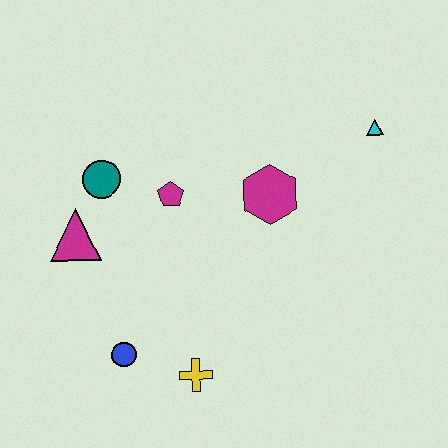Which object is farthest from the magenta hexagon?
The blue circle is farthest from the magenta hexagon.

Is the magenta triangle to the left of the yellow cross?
Yes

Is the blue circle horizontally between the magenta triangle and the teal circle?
No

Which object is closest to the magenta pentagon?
The teal circle is closest to the magenta pentagon.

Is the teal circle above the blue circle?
Yes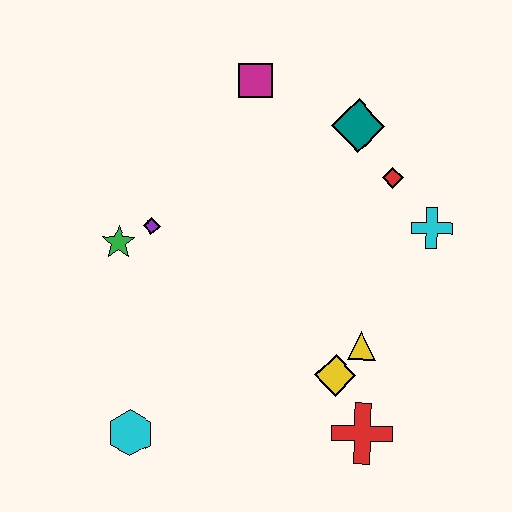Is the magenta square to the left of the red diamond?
Yes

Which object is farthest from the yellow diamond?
The magenta square is farthest from the yellow diamond.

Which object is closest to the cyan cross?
The red diamond is closest to the cyan cross.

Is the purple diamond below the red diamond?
Yes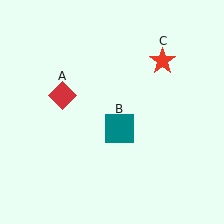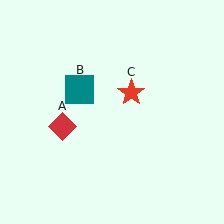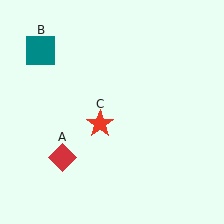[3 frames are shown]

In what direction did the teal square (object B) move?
The teal square (object B) moved up and to the left.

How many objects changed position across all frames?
3 objects changed position: red diamond (object A), teal square (object B), red star (object C).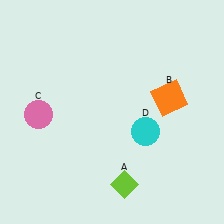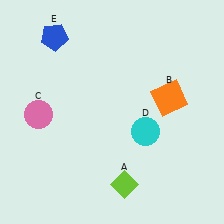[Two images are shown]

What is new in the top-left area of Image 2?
A blue pentagon (E) was added in the top-left area of Image 2.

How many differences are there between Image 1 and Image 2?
There is 1 difference between the two images.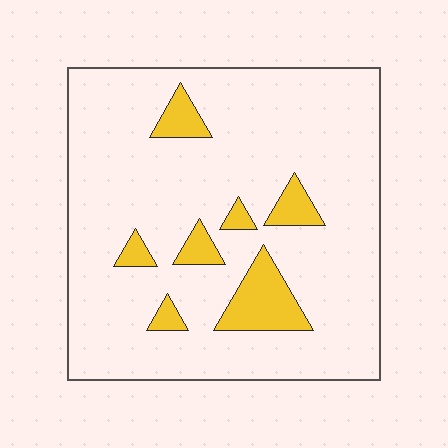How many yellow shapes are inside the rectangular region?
7.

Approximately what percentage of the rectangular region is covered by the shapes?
Approximately 10%.